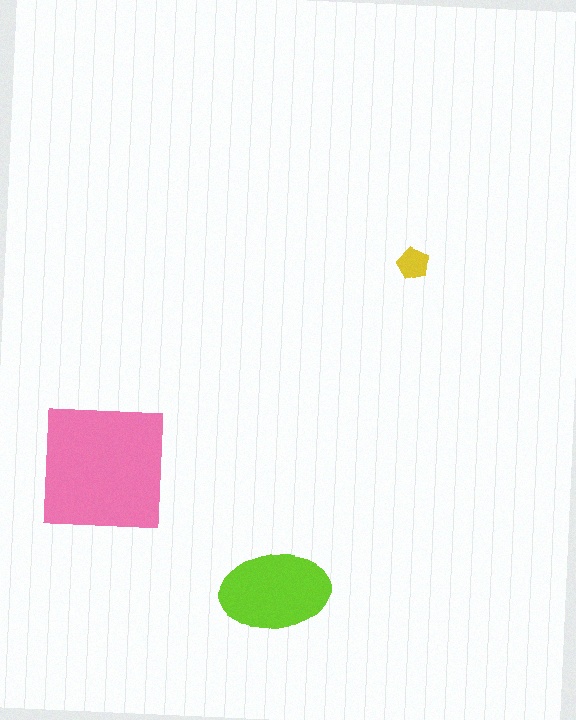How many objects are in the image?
There are 3 objects in the image.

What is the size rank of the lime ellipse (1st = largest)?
2nd.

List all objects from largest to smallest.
The pink square, the lime ellipse, the yellow pentagon.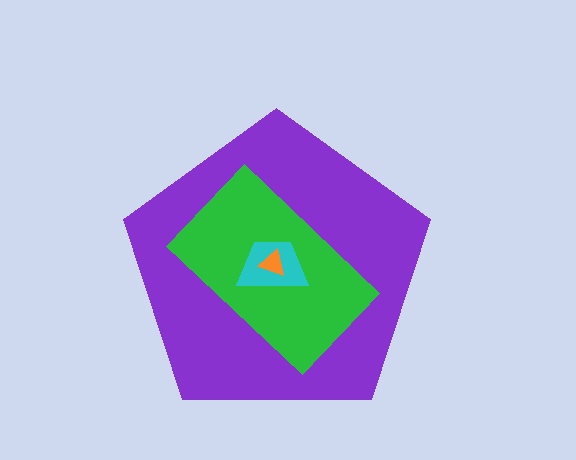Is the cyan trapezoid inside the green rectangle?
Yes.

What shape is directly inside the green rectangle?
The cyan trapezoid.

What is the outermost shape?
The purple pentagon.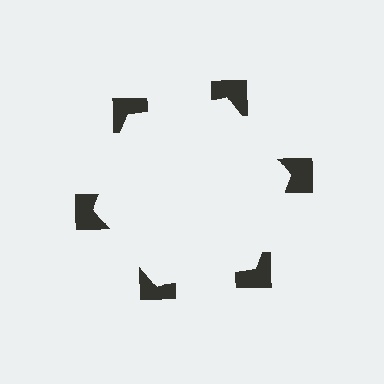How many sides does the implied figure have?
6 sides.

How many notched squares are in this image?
There are 6 — one at each vertex of the illusory hexagon.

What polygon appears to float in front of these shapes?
An illusory hexagon — its edges are inferred from the aligned wedge cuts in the notched squares, not physically drawn.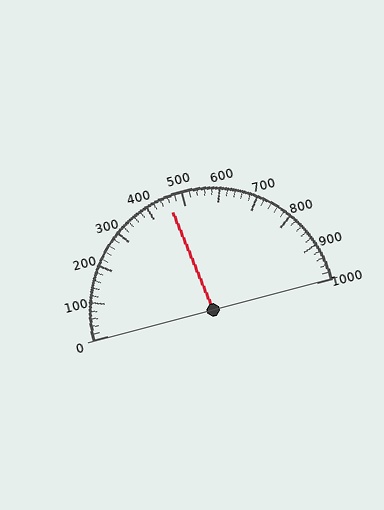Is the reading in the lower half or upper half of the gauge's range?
The reading is in the lower half of the range (0 to 1000).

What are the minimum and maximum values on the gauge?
The gauge ranges from 0 to 1000.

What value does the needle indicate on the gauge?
The needle indicates approximately 460.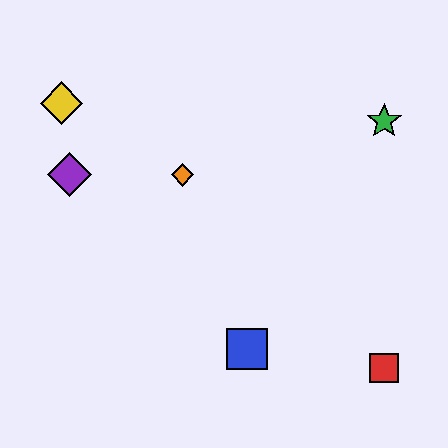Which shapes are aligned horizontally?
The purple diamond, the orange diamond are aligned horizontally.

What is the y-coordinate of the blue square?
The blue square is at y≈349.